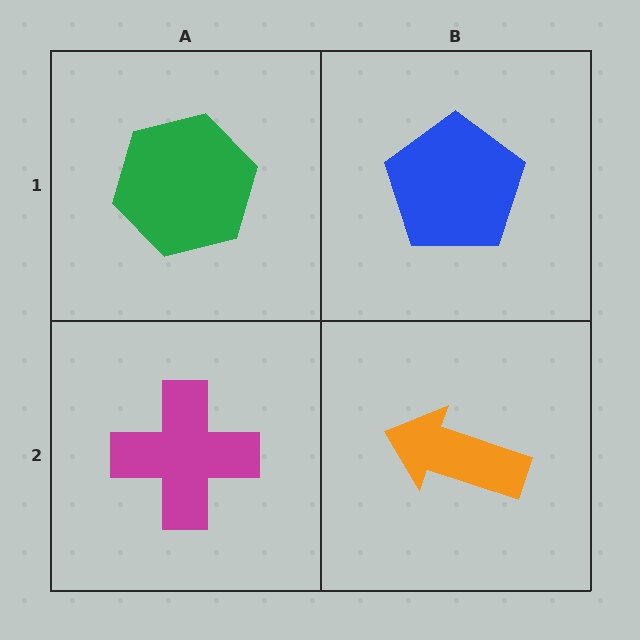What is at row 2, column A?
A magenta cross.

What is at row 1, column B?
A blue pentagon.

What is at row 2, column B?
An orange arrow.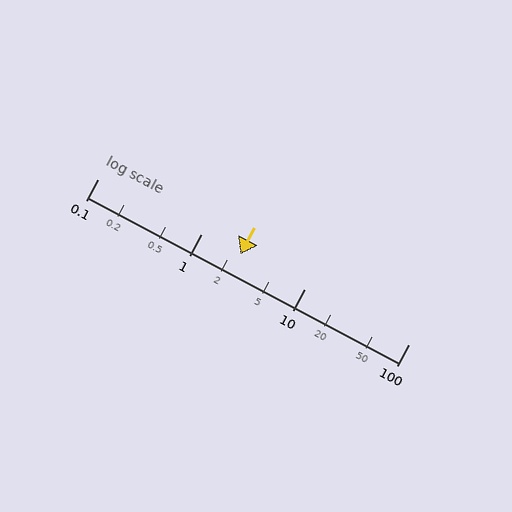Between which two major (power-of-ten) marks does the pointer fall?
The pointer is between 1 and 10.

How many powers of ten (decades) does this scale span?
The scale spans 3 decades, from 0.1 to 100.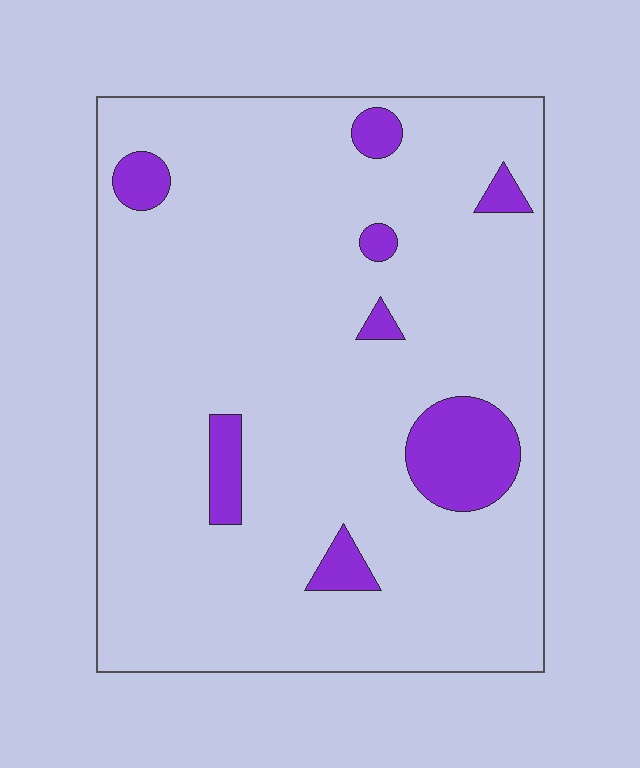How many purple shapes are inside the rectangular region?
8.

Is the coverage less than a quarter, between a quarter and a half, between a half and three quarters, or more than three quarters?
Less than a quarter.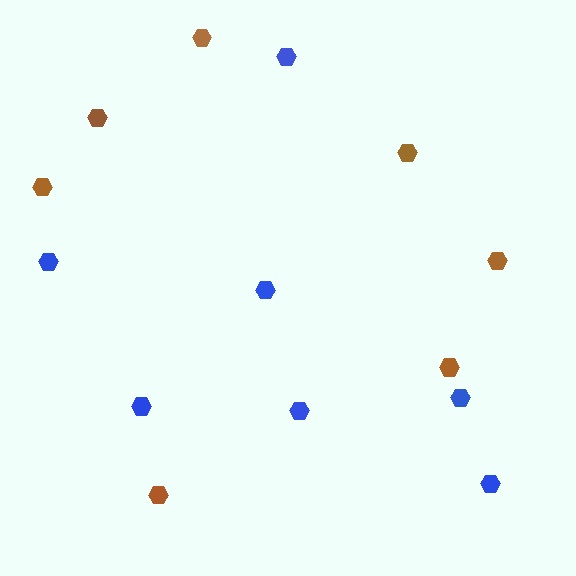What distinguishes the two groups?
There are 2 groups: one group of brown hexagons (7) and one group of blue hexagons (7).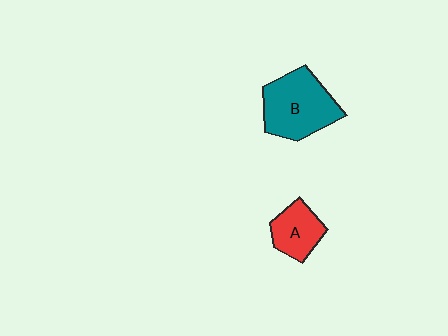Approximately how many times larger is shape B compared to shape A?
Approximately 1.8 times.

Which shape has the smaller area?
Shape A (red).